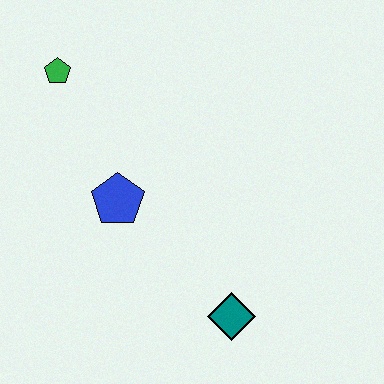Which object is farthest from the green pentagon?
The teal diamond is farthest from the green pentagon.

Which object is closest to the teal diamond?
The blue pentagon is closest to the teal diamond.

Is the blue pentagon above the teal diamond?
Yes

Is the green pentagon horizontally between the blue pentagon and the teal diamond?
No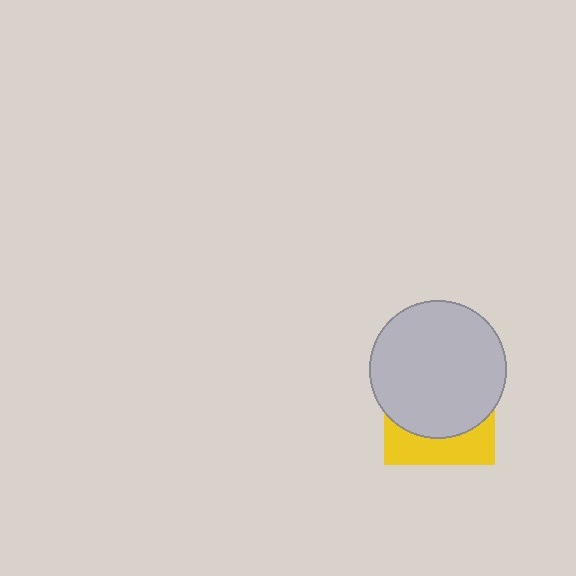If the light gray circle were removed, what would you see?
You would see the complete yellow square.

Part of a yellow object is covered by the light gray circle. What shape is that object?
It is a square.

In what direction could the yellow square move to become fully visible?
The yellow square could move down. That would shift it out from behind the light gray circle entirely.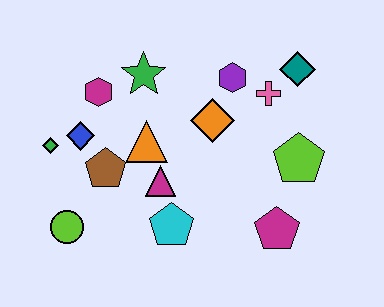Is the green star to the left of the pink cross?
Yes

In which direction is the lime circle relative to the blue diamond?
The lime circle is below the blue diamond.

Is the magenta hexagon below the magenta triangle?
No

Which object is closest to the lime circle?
The brown pentagon is closest to the lime circle.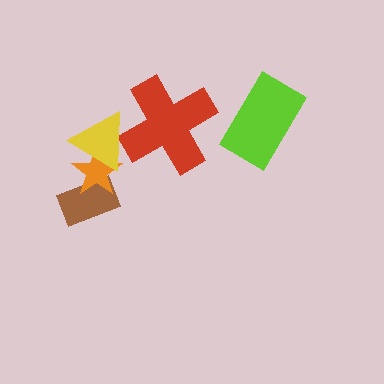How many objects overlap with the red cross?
1 object overlaps with the red cross.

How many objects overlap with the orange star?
2 objects overlap with the orange star.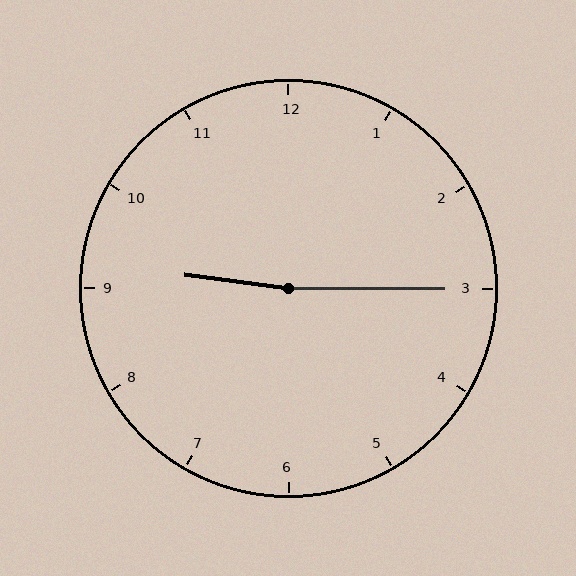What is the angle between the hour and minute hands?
Approximately 172 degrees.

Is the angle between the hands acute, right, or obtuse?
It is obtuse.